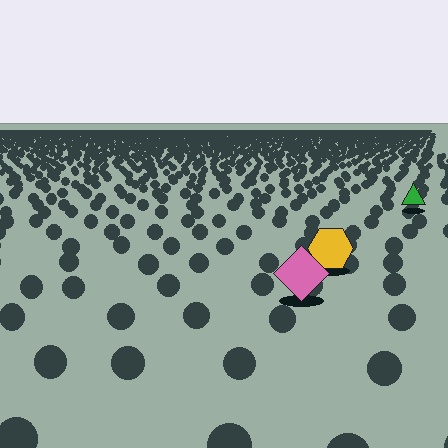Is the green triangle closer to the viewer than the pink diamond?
No. The pink diamond is closer — you can tell from the texture gradient: the ground texture is coarser near it.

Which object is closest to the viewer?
The pink diamond is closest. The texture marks near it are larger and more spread out.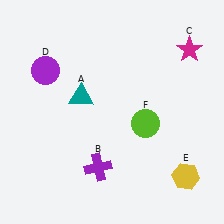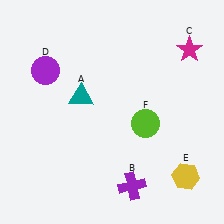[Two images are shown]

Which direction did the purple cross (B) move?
The purple cross (B) moved right.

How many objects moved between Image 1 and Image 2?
1 object moved between the two images.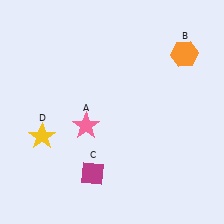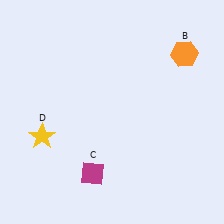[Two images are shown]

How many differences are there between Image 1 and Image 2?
There is 1 difference between the two images.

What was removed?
The pink star (A) was removed in Image 2.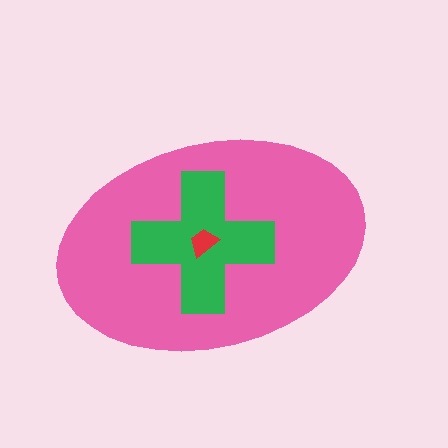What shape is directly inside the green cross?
The red trapezoid.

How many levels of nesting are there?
3.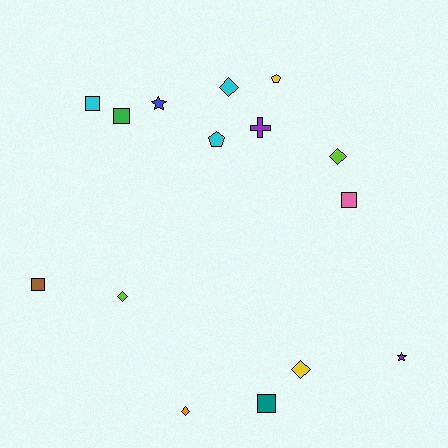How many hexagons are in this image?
There are no hexagons.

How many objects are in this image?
There are 15 objects.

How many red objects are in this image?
There are no red objects.